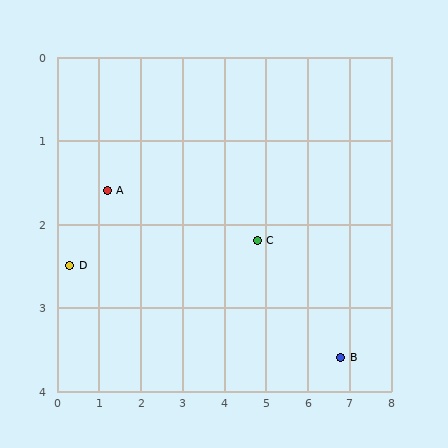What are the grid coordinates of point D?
Point D is at approximately (0.3, 2.5).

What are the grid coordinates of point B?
Point B is at approximately (6.8, 3.6).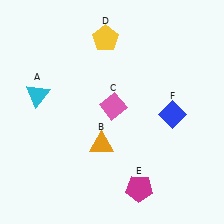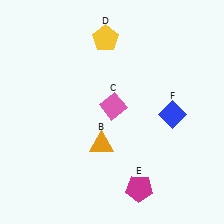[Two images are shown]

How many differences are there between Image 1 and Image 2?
There is 1 difference between the two images.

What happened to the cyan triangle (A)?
The cyan triangle (A) was removed in Image 2. It was in the top-left area of Image 1.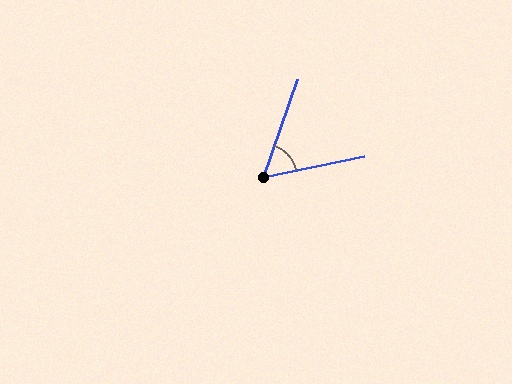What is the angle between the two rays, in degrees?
Approximately 59 degrees.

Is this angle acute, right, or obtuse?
It is acute.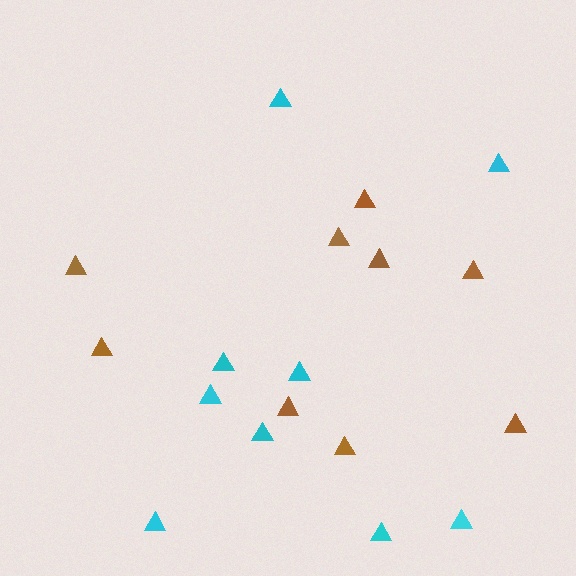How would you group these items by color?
There are 2 groups: one group of brown triangles (9) and one group of cyan triangles (9).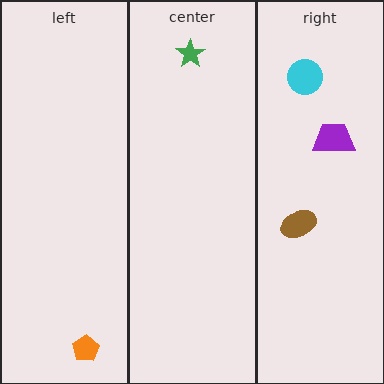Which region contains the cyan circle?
The right region.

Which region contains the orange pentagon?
The left region.